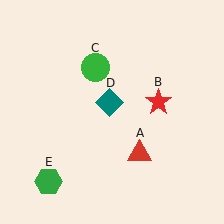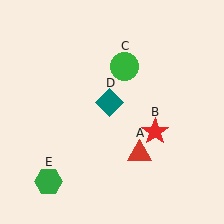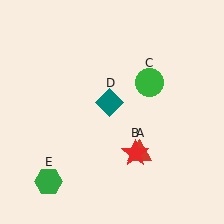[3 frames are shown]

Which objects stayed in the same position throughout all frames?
Red triangle (object A) and teal diamond (object D) and green hexagon (object E) remained stationary.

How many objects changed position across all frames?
2 objects changed position: red star (object B), green circle (object C).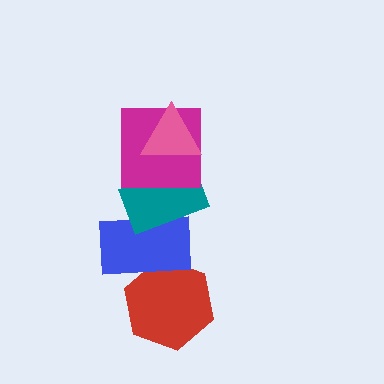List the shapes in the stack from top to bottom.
From top to bottom: the pink triangle, the magenta square, the teal rectangle, the blue rectangle, the red hexagon.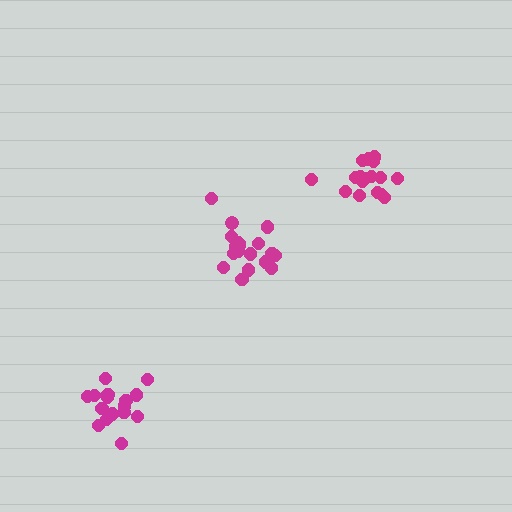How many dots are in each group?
Group 1: 20 dots, Group 2: 18 dots, Group 3: 16 dots (54 total).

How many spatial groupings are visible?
There are 3 spatial groupings.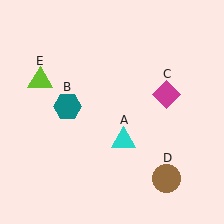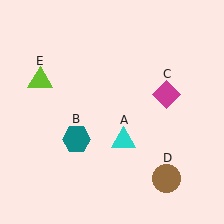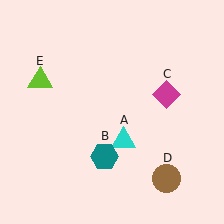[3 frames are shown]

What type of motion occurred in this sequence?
The teal hexagon (object B) rotated counterclockwise around the center of the scene.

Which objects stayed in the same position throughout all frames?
Cyan triangle (object A) and magenta diamond (object C) and brown circle (object D) and lime triangle (object E) remained stationary.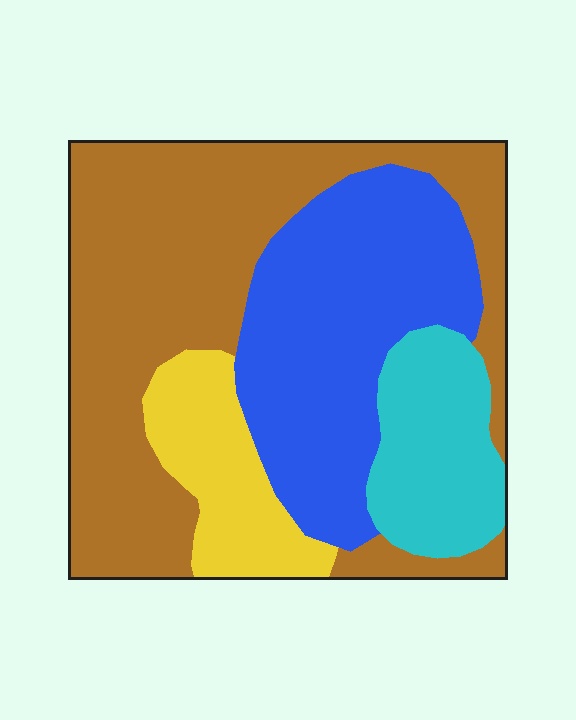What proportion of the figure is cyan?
Cyan covers about 15% of the figure.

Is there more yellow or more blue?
Blue.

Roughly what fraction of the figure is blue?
Blue covers 29% of the figure.